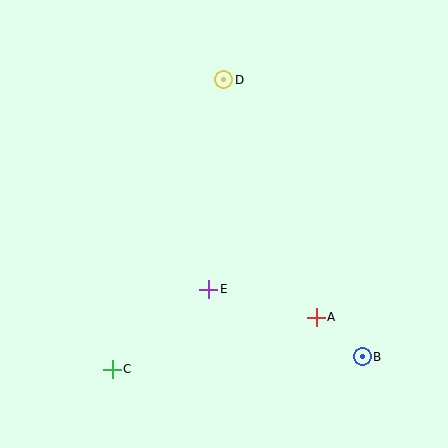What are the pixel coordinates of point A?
Point A is at (316, 317).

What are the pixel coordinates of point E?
Point E is at (209, 289).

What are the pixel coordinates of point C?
Point C is at (112, 369).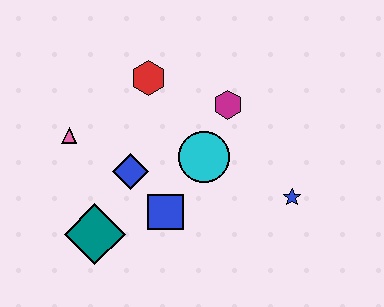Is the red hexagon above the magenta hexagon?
Yes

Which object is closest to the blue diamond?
The blue square is closest to the blue diamond.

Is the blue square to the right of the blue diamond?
Yes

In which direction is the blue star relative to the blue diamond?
The blue star is to the right of the blue diamond.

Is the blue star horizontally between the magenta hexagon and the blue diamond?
No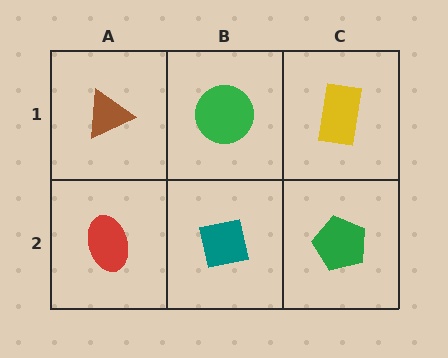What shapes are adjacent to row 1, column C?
A green pentagon (row 2, column C), a green circle (row 1, column B).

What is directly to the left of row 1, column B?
A brown triangle.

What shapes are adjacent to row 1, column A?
A red ellipse (row 2, column A), a green circle (row 1, column B).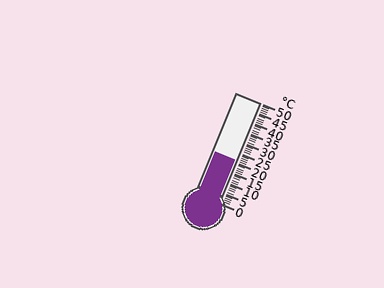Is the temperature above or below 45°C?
The temperature is below 45°C.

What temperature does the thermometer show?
The thermometer shows approximately 21°C.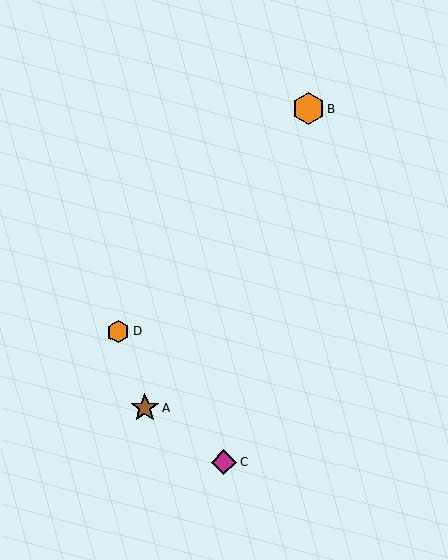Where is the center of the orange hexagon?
The center of the orange hexagon is at (118, 332).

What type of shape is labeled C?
Shape C is a magenta diamond.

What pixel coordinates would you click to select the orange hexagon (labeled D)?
Click at (118, 332) to select the orange hexagon D.